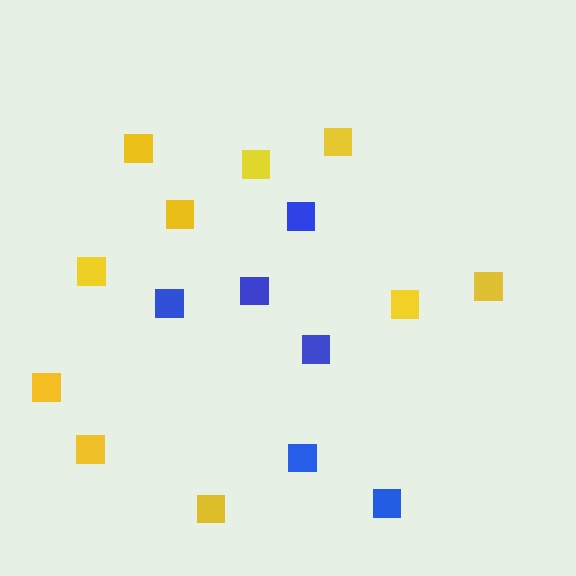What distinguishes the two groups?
There are 2 groups: one group of yellow squares (10) and one group of blue squares (6).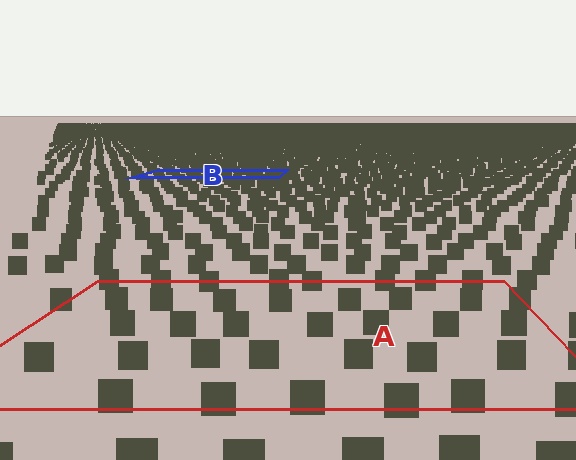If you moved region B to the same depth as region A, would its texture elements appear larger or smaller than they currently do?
They would appear larger. At a closer depth, the same texture elements are projected at a bigger on-screen size.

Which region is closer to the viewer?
Region A is closer. The texture elements there are larger and more spread out.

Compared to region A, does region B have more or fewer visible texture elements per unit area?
Region B has more texture elements per unit area — they are packed more densely because it is farther away.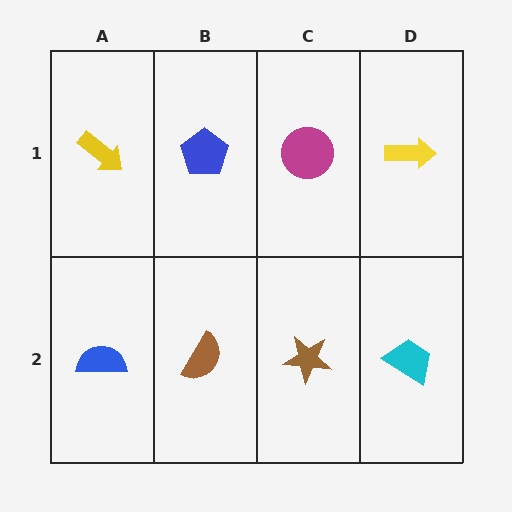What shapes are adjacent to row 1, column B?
A brown semicircle (row 2, column B), a yellow arrow (row 1, column A), a magenta circle (row 1, column C).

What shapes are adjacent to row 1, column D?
A cyan trapezoid (row 2, column D), a magenta circle (row 1, column C).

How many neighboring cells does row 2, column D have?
2.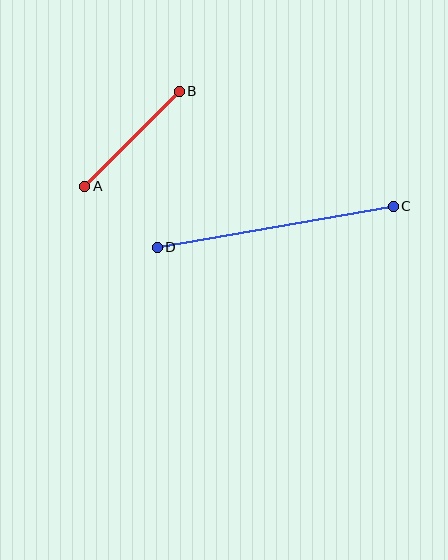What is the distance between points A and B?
The distance is approximately 134 pixels.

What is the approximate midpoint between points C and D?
The midpoint is at approximately (275, 227) pixels.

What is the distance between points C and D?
The distance is approximately 240 pixels.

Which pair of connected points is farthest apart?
Points C and D are farthest apart.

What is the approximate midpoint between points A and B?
The midpoint is at approximately (132, 139) pixels.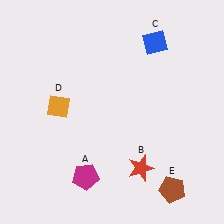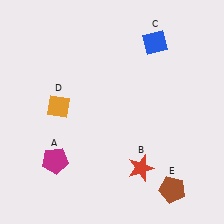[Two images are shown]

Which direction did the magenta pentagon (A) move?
The magenta pentagon (A) moved left.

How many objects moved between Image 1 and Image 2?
1 object moved between the two images.